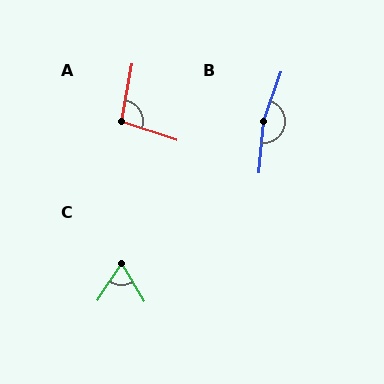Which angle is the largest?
B, at approximately 165 degrees.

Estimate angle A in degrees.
Approximately 97 degrees.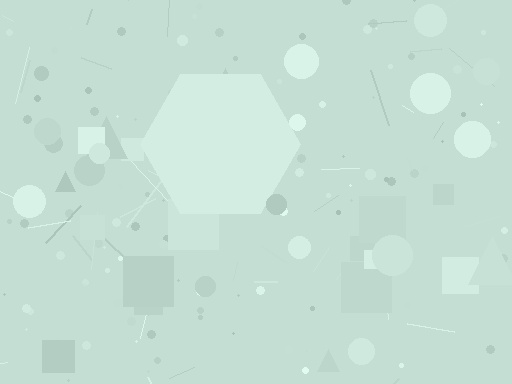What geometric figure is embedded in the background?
A hexagon is embedded in the background.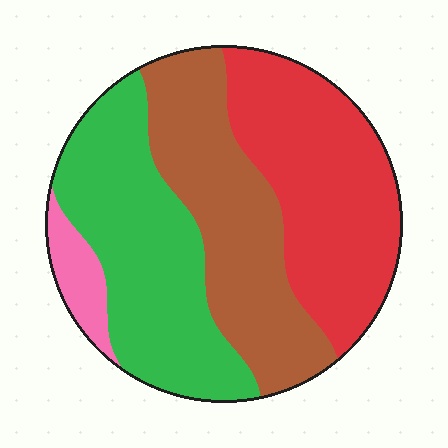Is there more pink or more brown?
Brown.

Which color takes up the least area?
Pink, at roughly 5%.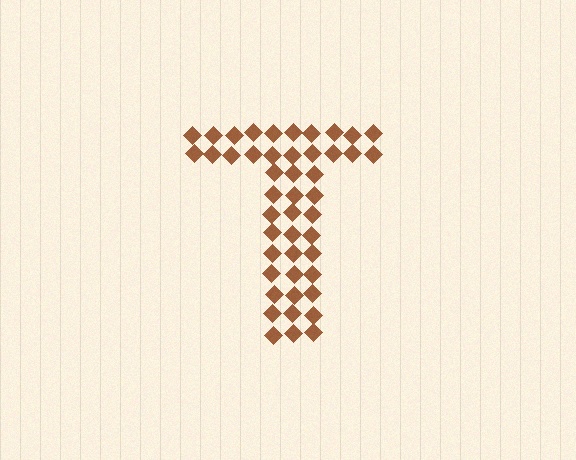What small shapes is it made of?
It is made of small diamonds.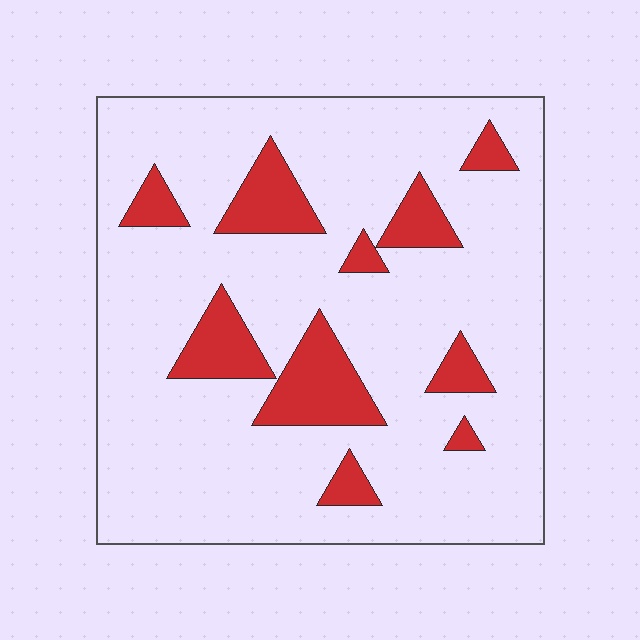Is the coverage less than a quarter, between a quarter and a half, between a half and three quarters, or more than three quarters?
Less than a quarter.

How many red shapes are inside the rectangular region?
10.